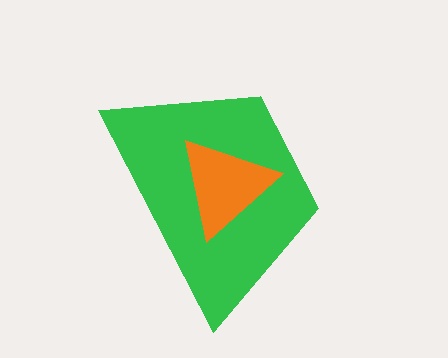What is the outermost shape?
The green trapezoid.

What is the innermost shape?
The orange triangle.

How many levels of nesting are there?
2.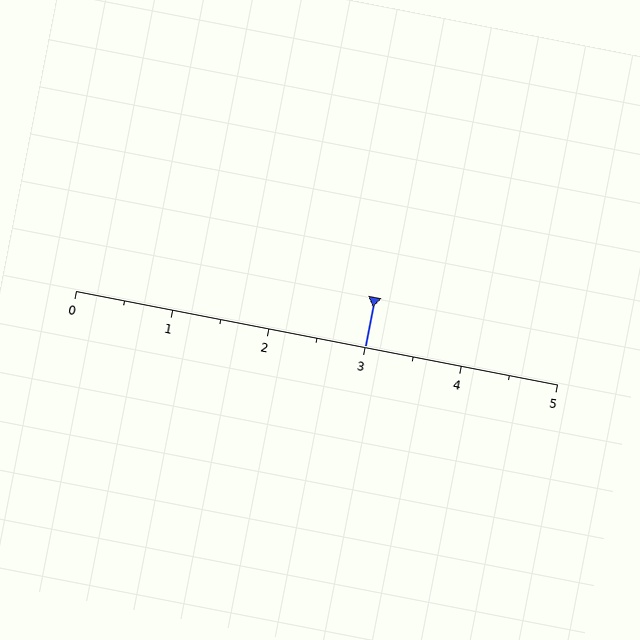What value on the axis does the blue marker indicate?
The marker indicates approximately 3.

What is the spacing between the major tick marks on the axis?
The major ticks are spaced 1 apart.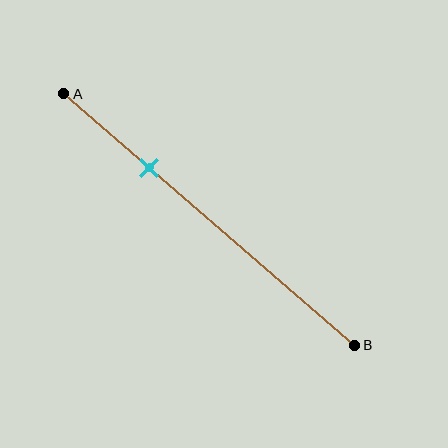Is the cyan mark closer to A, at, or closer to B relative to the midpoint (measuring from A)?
The cyan mark is closer to point A than the midpoint of segment AB.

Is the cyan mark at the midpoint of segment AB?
No, the mark is at about 30% from A, not at the 50% midpoint.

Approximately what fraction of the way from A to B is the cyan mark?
The cyan mark is approximately 30% of the way from A to B.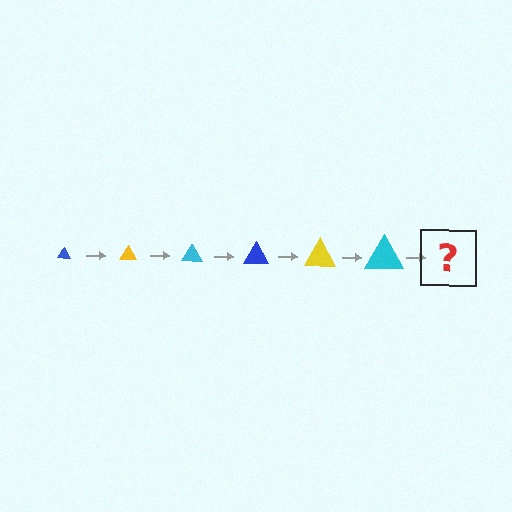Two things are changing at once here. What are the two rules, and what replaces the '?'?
The two rules are that the triangle grows larger each step and the color cycles through blue, yellow, and cyan. The '?' should be a blue triangle, larger than the previous one.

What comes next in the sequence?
The next element should be a blue triangle, larger than the previous one.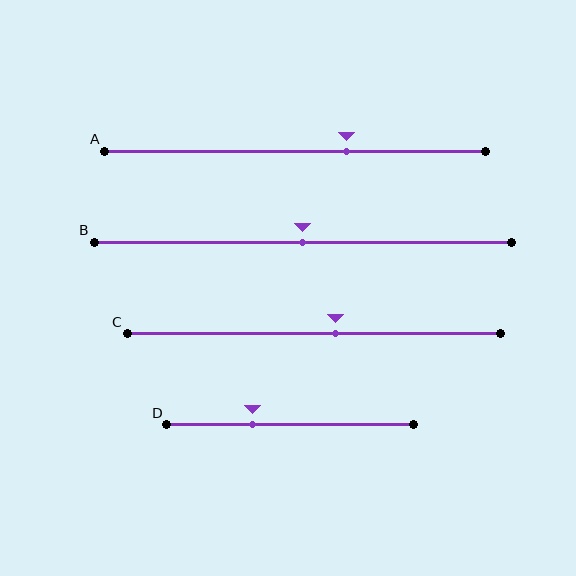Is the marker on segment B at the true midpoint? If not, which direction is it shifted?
Yes, the marker on segment B is at the true midpoint.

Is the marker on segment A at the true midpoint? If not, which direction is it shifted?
No, the marker on segment A is shifted to the right by about 13% of the segment length.